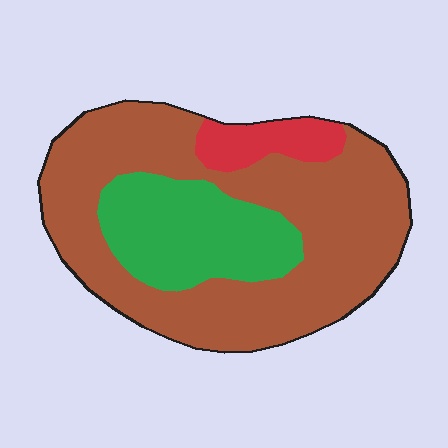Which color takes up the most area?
Brown, at roughly 65%.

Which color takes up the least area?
Red, at roughly 10%.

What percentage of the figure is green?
Green covers around 25% of the figure.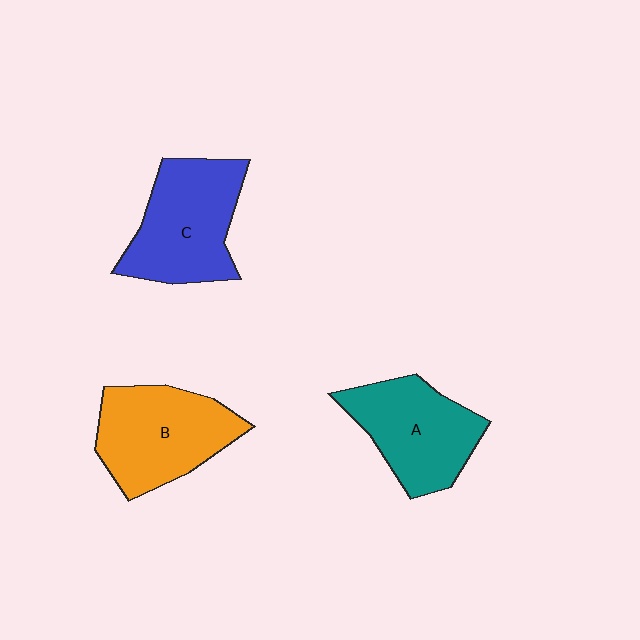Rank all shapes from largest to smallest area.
From largest to smallest: C (blue), B (orange), A (teal).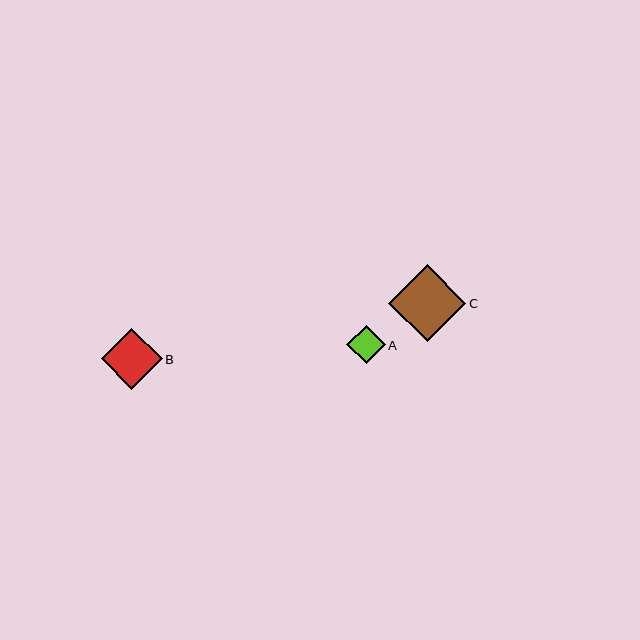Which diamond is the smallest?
Diamond A is the smallest with a size of approximately 38 pixels.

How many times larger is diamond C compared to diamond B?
Diamond C is approximately 1.3 times the size of diamond B.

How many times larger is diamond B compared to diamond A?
Diamond B is approximately 1.6 times the size of diamond A.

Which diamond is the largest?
Diamond C is the largest with a size of approximately 77 pixels.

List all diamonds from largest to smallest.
From largest to smallest: C, B, A.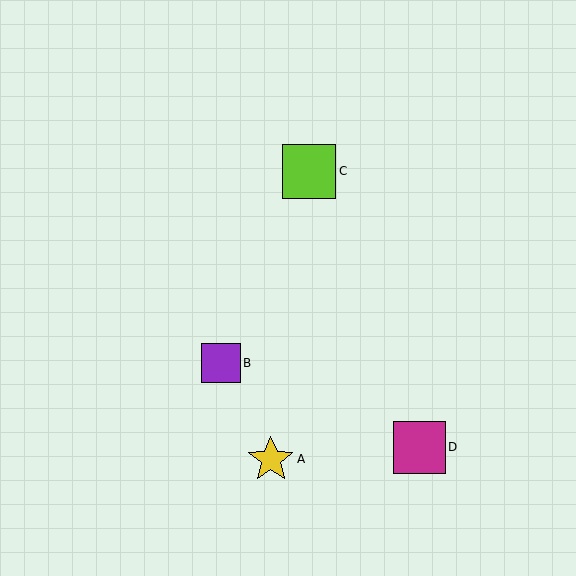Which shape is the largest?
The lime square (labeled C) is the largest.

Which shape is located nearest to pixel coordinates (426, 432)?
The magenta square (labeled D) at (419, 447) is nearest to that location.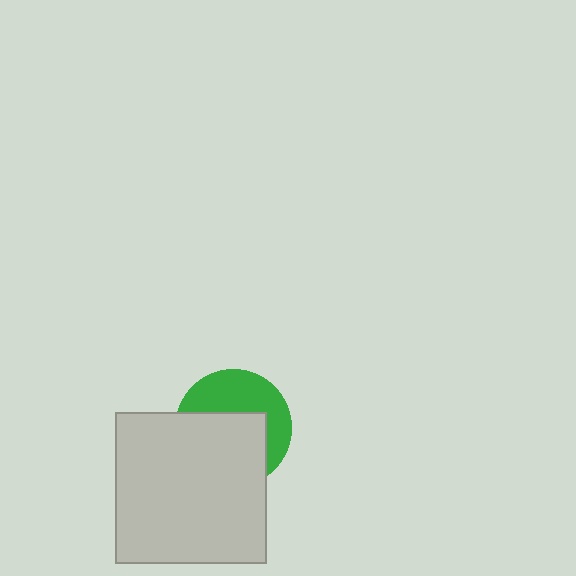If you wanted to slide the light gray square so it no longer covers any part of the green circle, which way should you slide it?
Slide it down — that is the most direct way to separate the two shapes.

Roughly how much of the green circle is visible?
A small part of it is visible (roughly 44%).